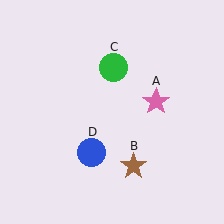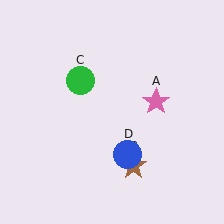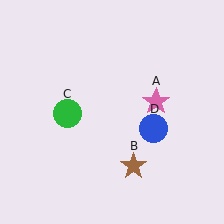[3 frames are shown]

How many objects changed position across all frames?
2 objects changed position: green circle (object C), blue circle (object D).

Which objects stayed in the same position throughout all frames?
Pink star (object A) and brown star (object B) remained stationary.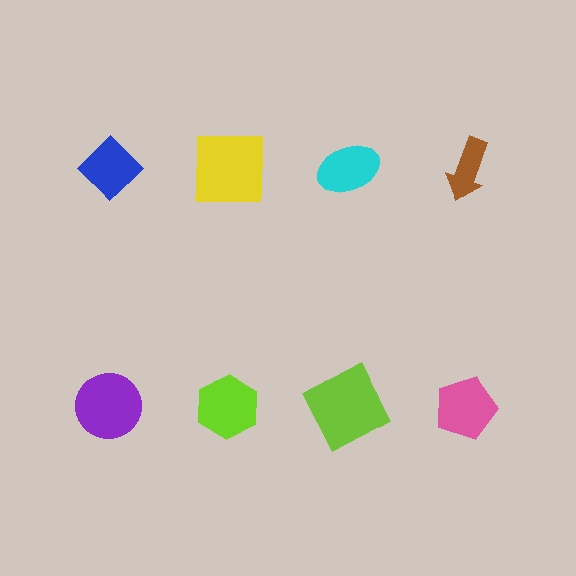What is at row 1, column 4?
A brown arrow.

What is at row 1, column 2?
A yellow square.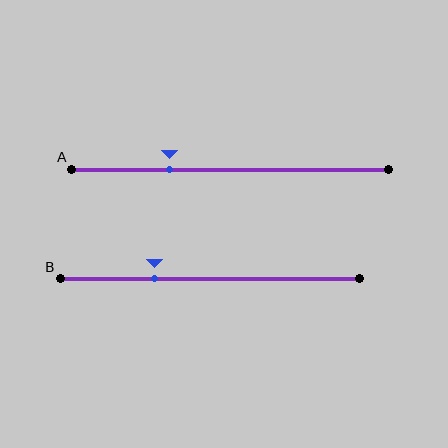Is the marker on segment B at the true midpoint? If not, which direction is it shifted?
No, the marker on segment B is shifted to the left by about 18% of the segment length.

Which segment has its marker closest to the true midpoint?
Segment B has its marker closest to the true midpoint.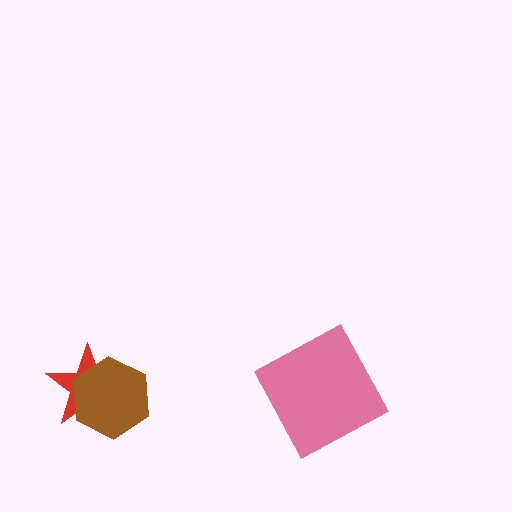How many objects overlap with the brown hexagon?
1 object overlaps with the brown hexagon.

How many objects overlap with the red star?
1 object overlaps with the red star.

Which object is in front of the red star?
The brown hexagon is in front of the red star.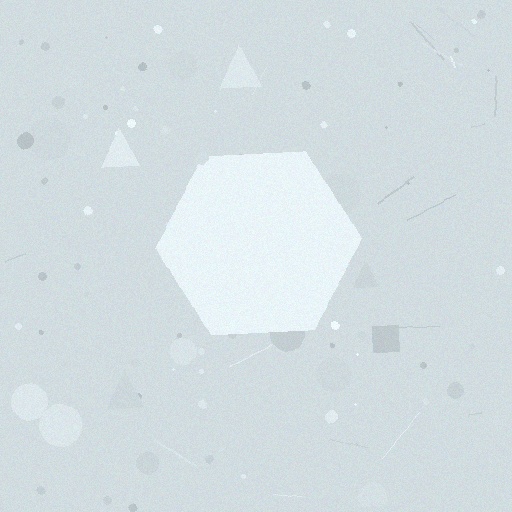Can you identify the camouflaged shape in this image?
The camouflaged shape is a hexagon.